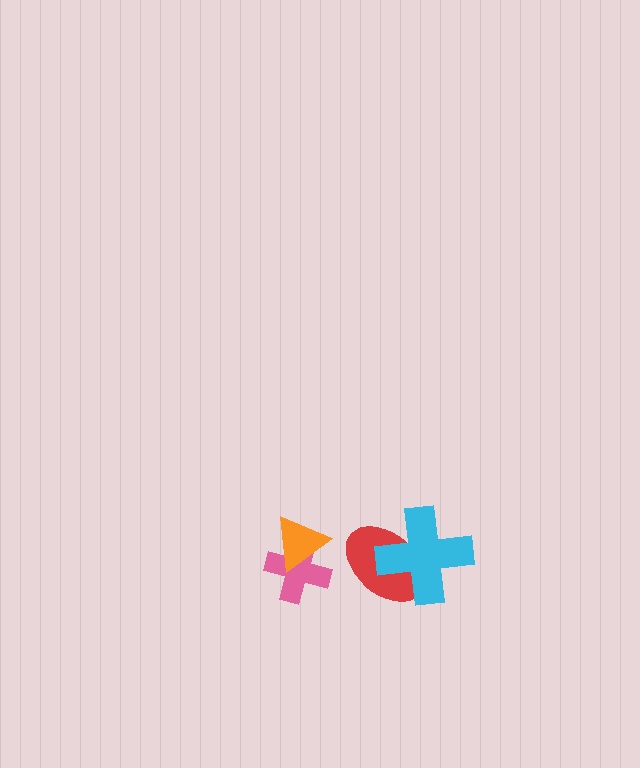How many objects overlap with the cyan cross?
1 object overlaps with the cyan cross.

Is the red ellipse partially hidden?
Yes, it is partially covered by another shape.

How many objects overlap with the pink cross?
1 object overlaps with the pink cross.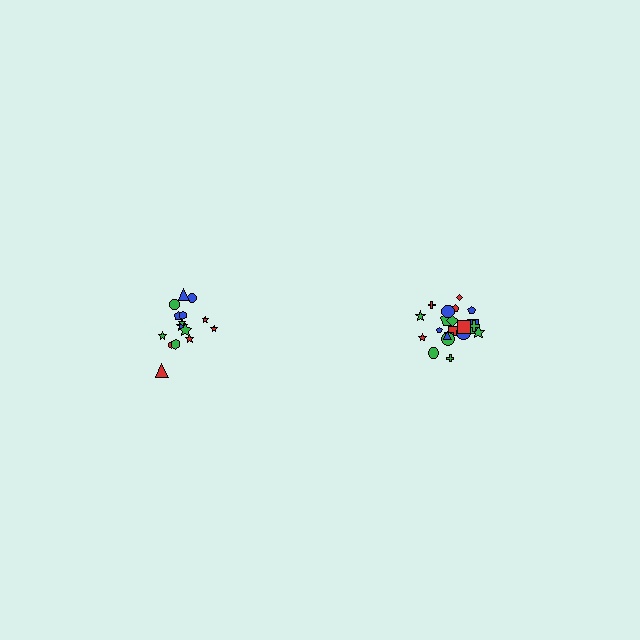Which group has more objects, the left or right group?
The right group.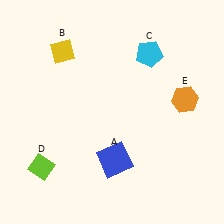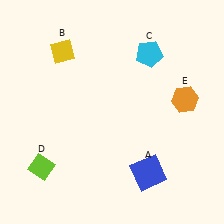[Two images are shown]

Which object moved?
The blue square (A) moved right.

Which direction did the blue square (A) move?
The blue square (A) moved right.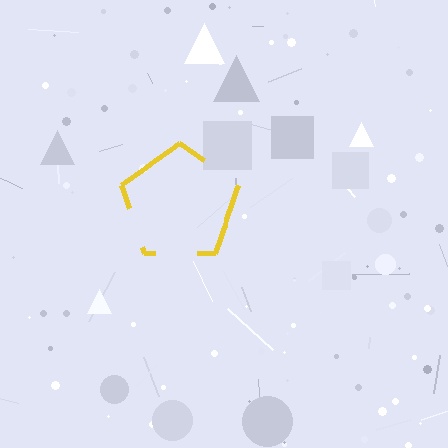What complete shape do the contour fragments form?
The contour fragments form a pentagon.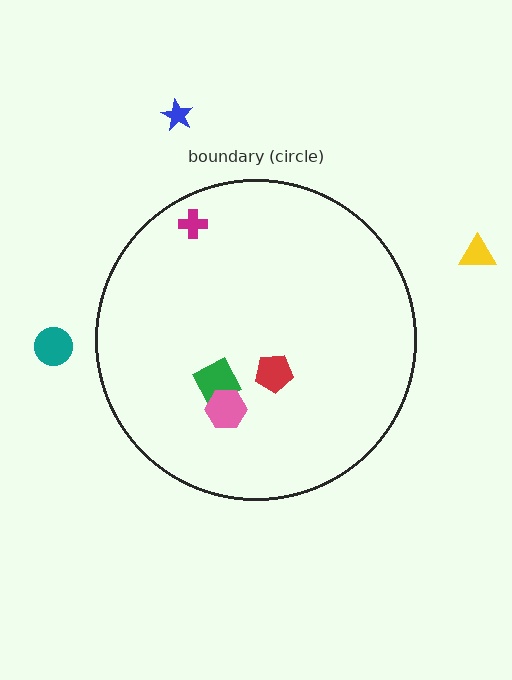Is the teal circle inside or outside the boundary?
Outside.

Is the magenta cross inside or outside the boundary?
Inside.